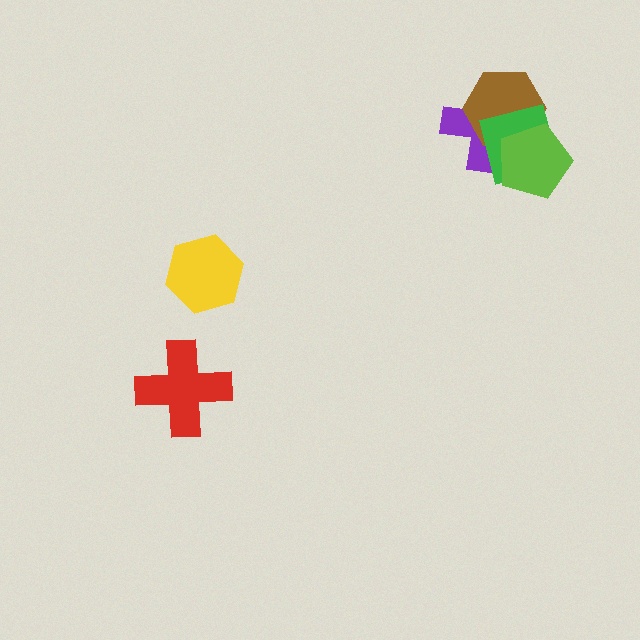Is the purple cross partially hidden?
Yes, it is partially covered by another shape.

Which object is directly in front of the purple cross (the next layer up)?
The brown hexagon is directly in front of the purple cross.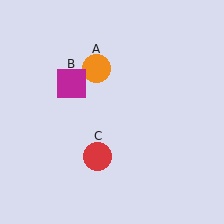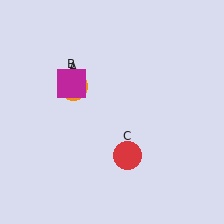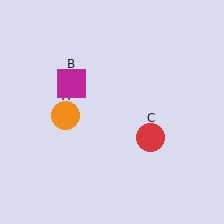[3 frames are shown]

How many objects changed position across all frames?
2 objects changed position: orange circle (object A), red circle (object C).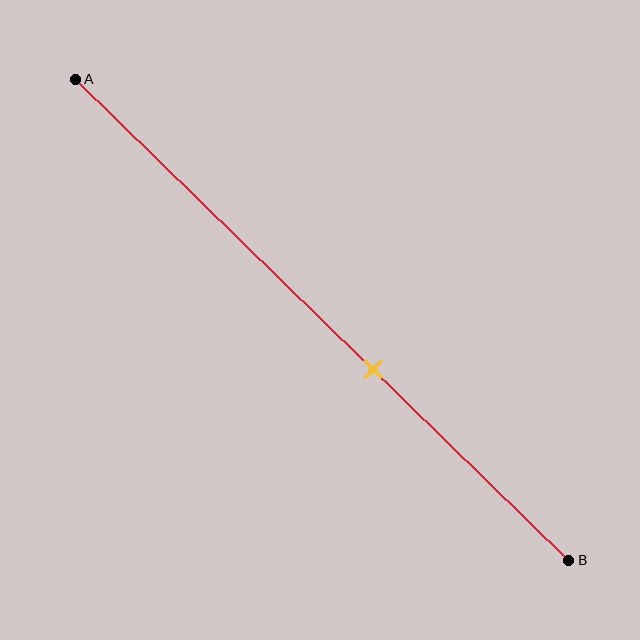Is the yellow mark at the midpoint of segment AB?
No, the mark is at about 60% from A, not at the 50% midpoint.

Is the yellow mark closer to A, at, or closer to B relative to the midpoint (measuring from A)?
The yellow mark is closer to point B than the midpoint of segment AB.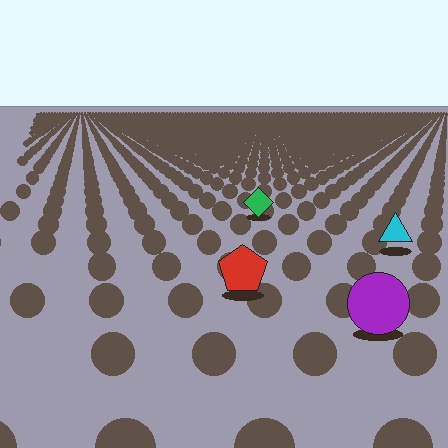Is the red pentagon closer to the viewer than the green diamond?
Yes. The red pentagon is closer — you can tell from the texture gradient: the ground texture is coarser near it.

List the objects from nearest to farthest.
From nearest to farthest: the purple circle, the red pentagon, the cyan triangle, the green diamond.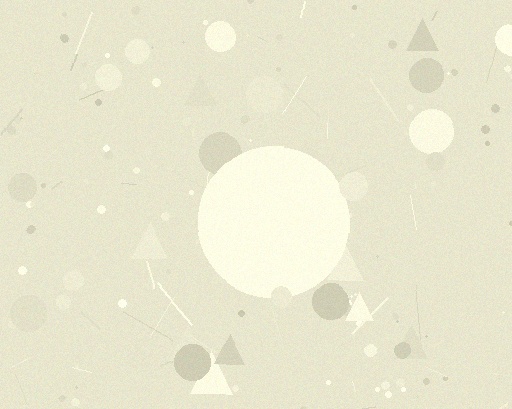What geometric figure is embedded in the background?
A circle is embedded in the background.